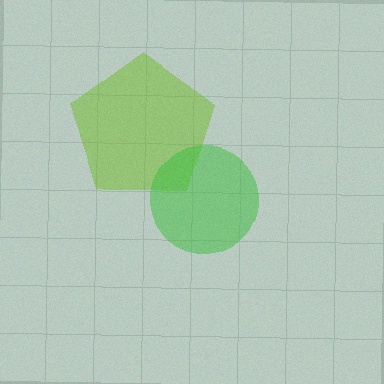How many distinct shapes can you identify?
There are 2 distinct shapes: a lime pentagon, a green circle.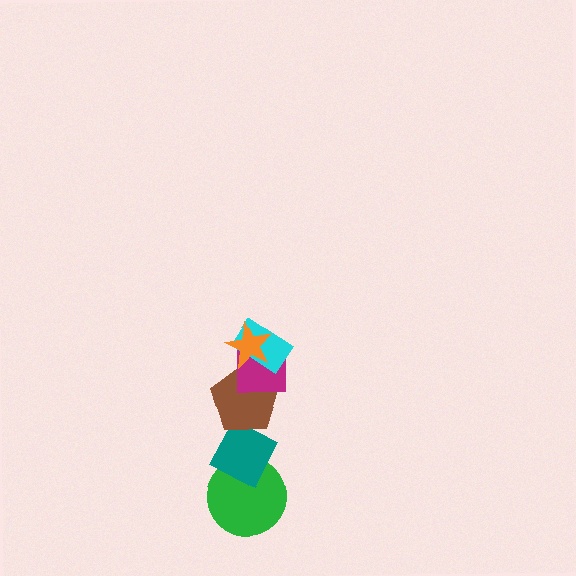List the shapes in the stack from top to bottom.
From top to bottom: the orange star, the cyan rectangle, the magenta square, the brown pentagon, the teal diamond, the green circle.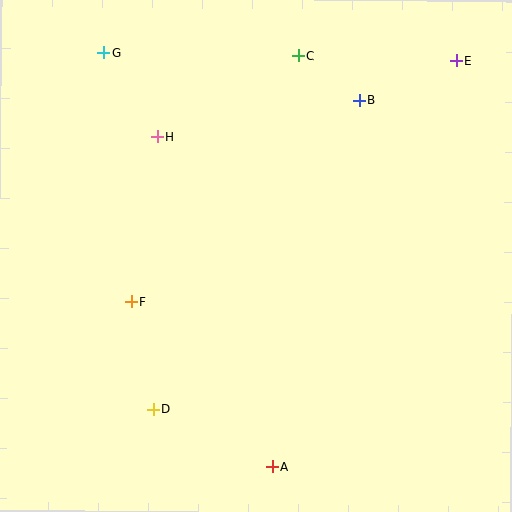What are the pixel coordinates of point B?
Point B is at (360, 100).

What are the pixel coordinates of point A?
Point A is at (273, 467).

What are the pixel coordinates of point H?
Point H is at (157, 137).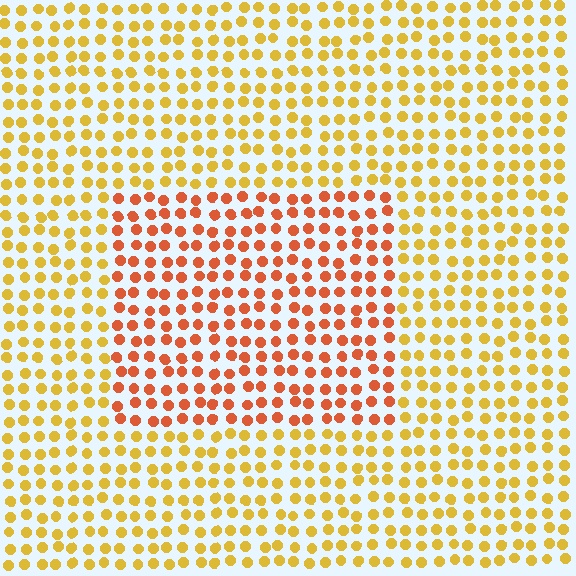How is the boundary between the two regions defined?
The boundary is defined purely by a slight shift in hue (about 35 degrees). Spacing, size, and orientation are identical on both sides.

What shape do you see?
I see a rectangle.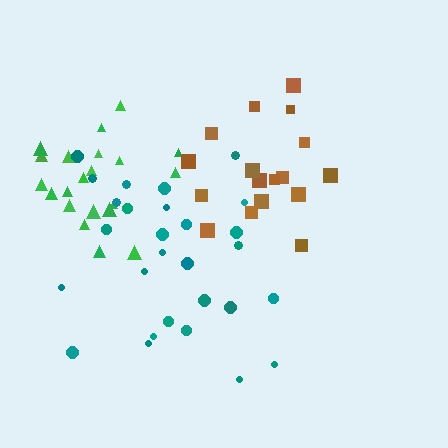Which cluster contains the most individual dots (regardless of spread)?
Teal (28).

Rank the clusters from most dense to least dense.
brown, green, teal.